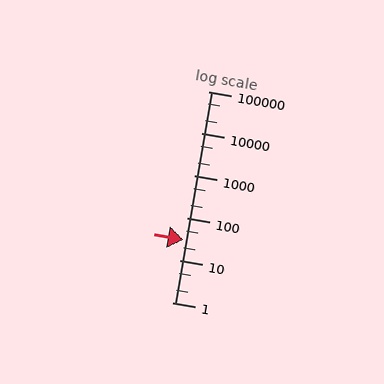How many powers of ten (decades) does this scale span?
The scale spans 5 decades, from 1 to 100000.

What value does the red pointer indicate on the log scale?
The pointer indicates approximately 30.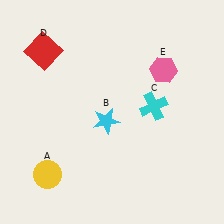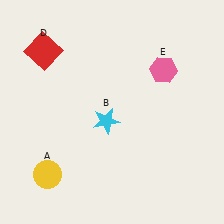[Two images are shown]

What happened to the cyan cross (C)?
The cyan cross (C) was removed in Image 2. It was in the top-right area of Image 1.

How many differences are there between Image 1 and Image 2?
There is 1 difference between the two images.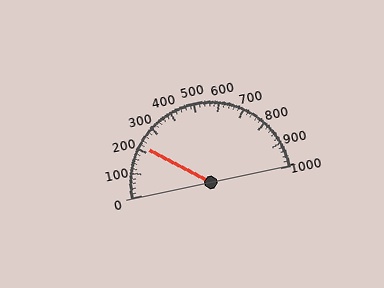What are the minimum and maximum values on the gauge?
The gauge ranges from 0 to 1000.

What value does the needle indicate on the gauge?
The needle indicates approximately 220.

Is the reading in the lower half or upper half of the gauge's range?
The reading is in the lower half of the range (0 to 1000).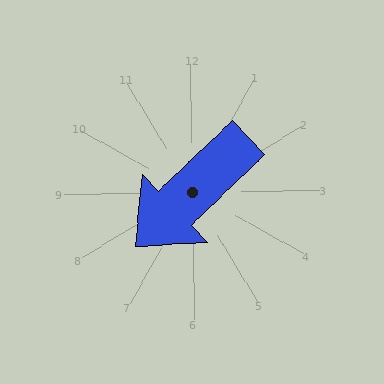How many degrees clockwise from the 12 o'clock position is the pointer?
Approximately 227 degrees.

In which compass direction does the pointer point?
Southwest.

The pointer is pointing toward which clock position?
Roughly 8 o'clock.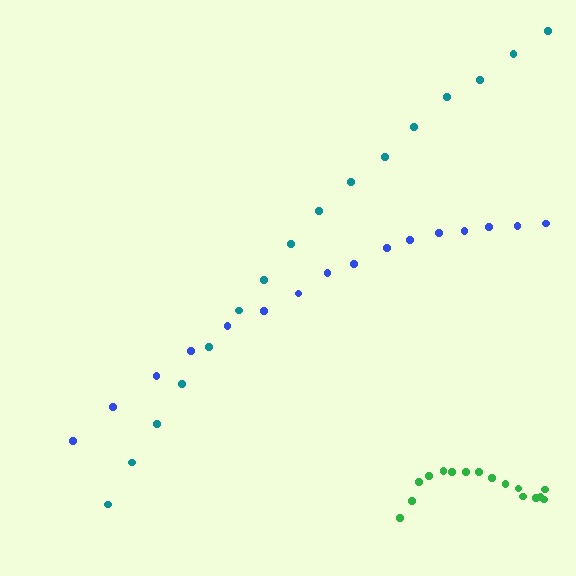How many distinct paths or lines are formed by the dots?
There are 3 distinct paths.